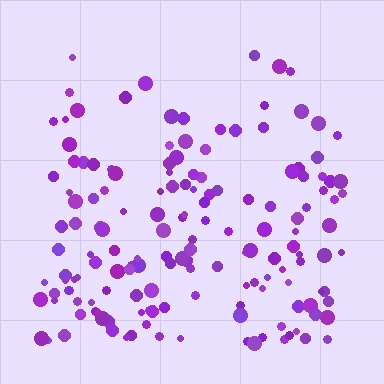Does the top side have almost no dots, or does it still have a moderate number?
Still a moderate number, just noticeably fewer than the bottom.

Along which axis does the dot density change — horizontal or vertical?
Vertical.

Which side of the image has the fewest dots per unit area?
The top.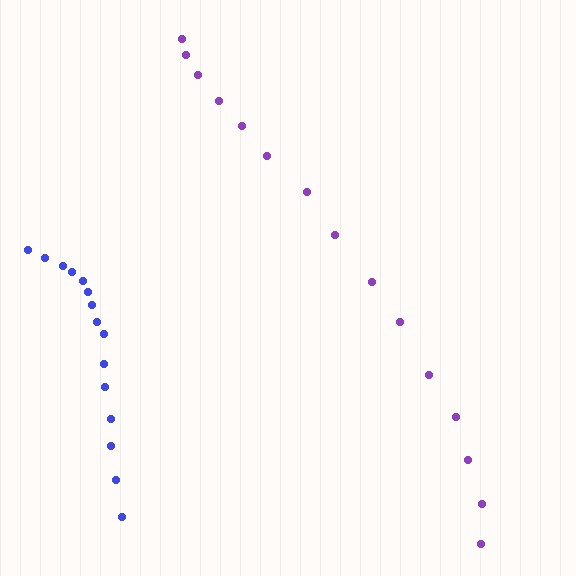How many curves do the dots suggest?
There are 2 distinct paths.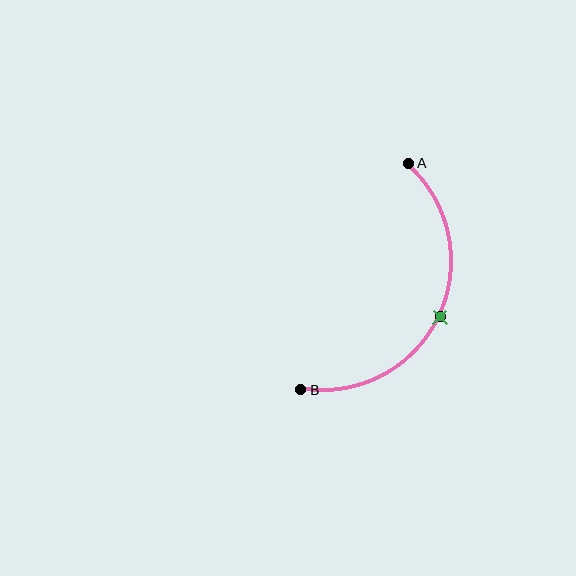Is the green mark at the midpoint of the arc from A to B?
Yes. The green mark lies on the arc at equal arc-length from both A and B — it is the arc midpoint.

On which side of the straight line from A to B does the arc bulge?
The arc bulges to the right of the straight line connecting A and B.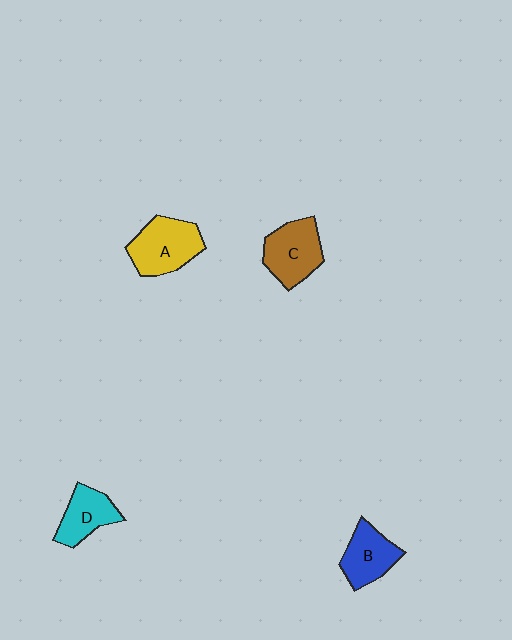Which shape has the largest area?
Shape A (yellow).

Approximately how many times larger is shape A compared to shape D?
Approximately 1.4 times.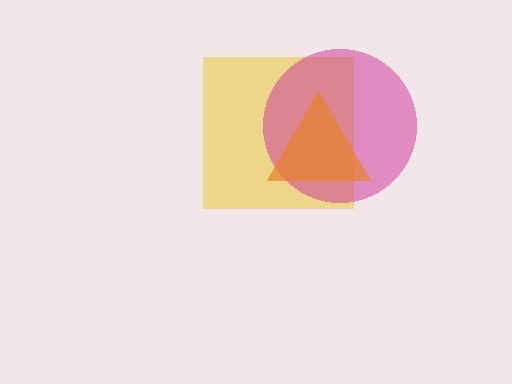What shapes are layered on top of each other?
The layered shapes are: a yellow square, a magenta circle, an orange triangle.